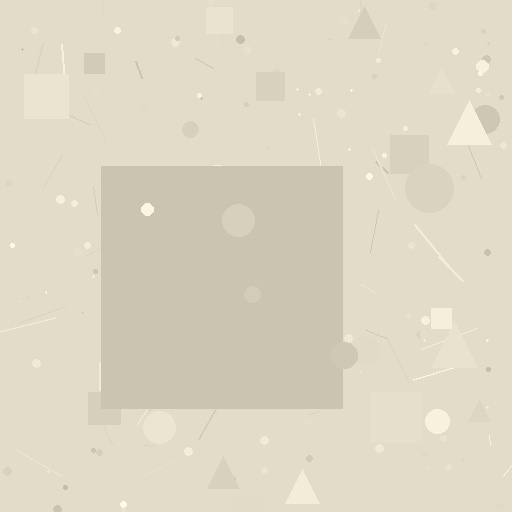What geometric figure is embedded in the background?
A square is embedded in the background.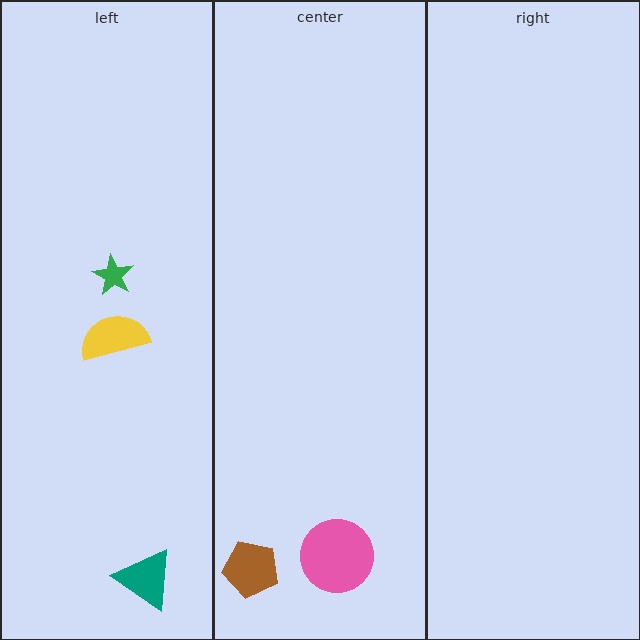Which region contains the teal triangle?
The left region.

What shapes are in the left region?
The green star, the yellow semicircle, the teal triangle.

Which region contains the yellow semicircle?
The left region.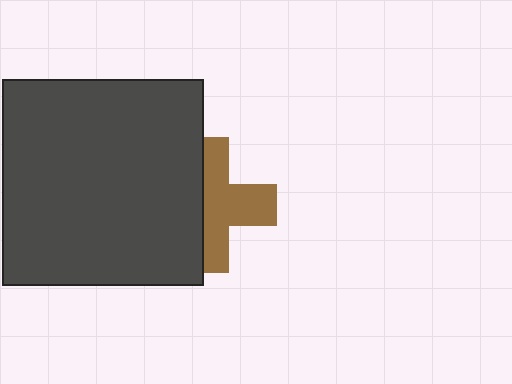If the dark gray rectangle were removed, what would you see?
You would see the complete brown cross.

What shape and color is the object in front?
The object in front is a dark gray rectangle.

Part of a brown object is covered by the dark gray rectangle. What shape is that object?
It is a cross.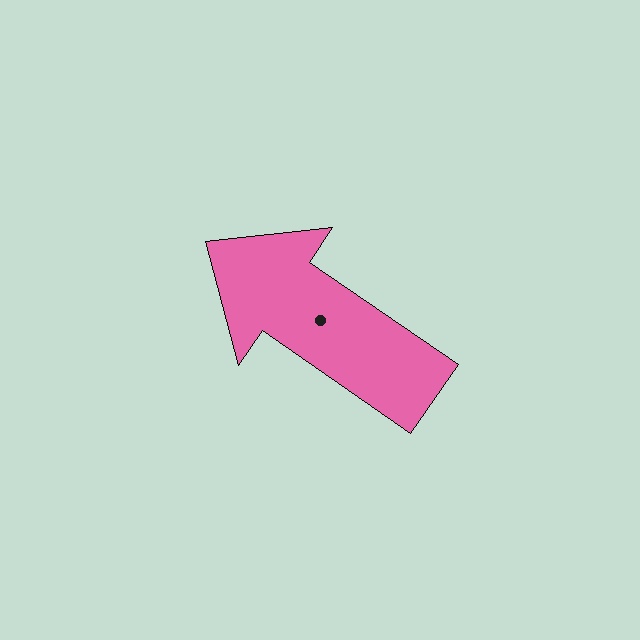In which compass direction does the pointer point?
Northwest.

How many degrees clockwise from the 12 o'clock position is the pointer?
Approximately 305 degrees.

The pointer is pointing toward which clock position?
Roughly 10 o'clock.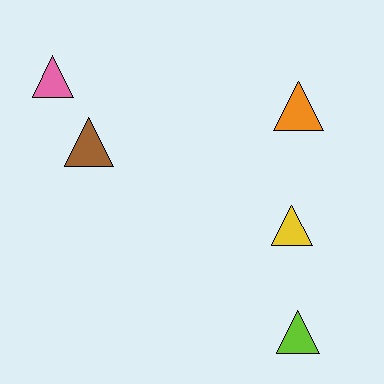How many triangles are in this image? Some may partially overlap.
There are 5 triangles.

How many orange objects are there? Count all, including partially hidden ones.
There is 1 orange object.